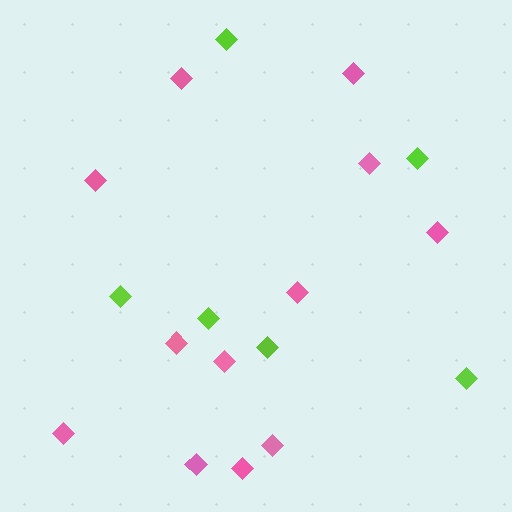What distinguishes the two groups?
There are 2 groups: one group of pink diamonds (12) and one group of lime diamonds (6).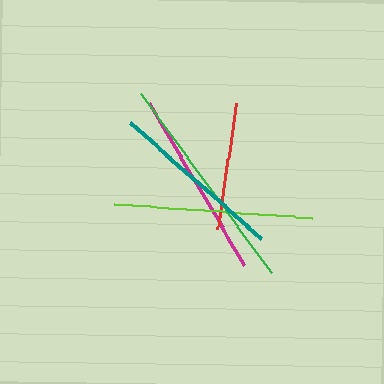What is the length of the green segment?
The green segment is approximately 221 pixels long.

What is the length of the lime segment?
The lime segment is approximately 198 pixels long.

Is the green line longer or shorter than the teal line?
The green line is longer than the teal line.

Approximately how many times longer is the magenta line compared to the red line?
The magenta line is approximately 1.5 times the length of the red line.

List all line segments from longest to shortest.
From longest to shortest: green, lime, magenta, teal, red.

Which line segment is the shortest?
The red line is the shortest at approximately 127 pixels.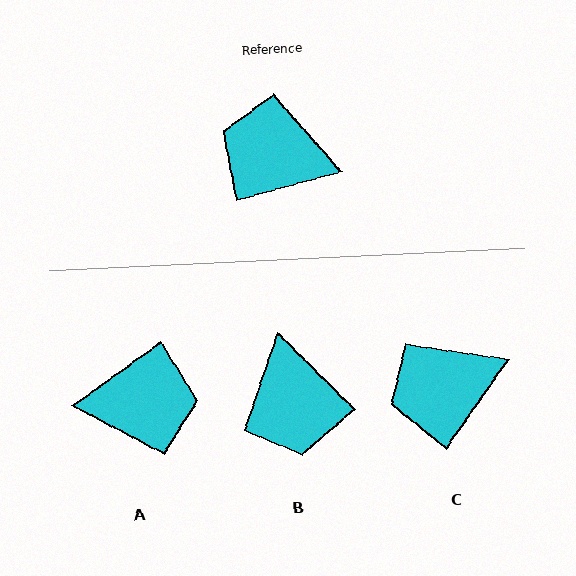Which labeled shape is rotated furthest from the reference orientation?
A, about 159 degrees away.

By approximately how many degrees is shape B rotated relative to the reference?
Approximately 120 degrees counter-clockwise.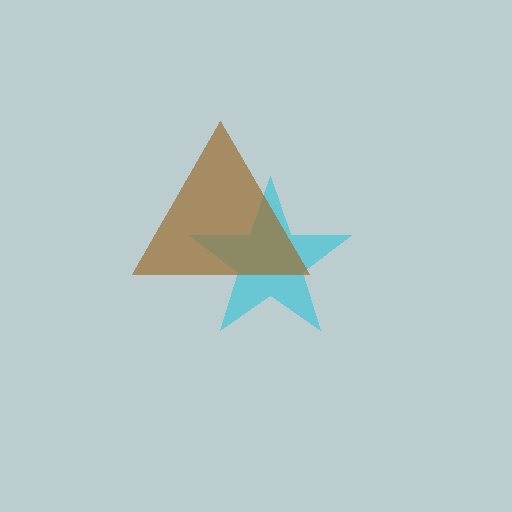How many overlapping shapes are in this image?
There are 2 overlapping shapes in the image.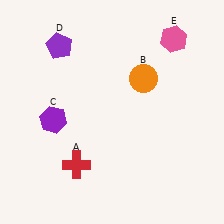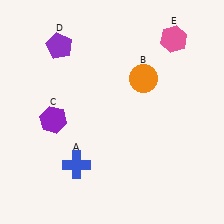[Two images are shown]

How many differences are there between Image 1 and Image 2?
There is 1 difference between the two images.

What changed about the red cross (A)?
In Image 1, A is red. In Image 2, it changed to blue.